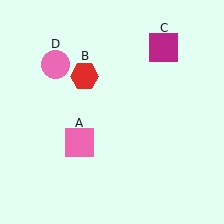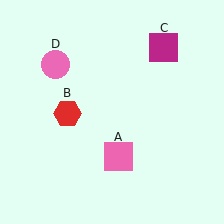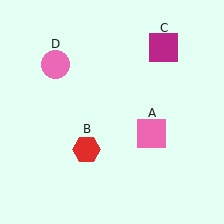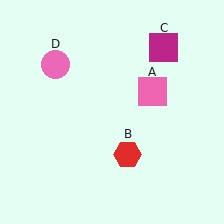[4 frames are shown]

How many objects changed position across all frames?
2 objects changed position: pink square (object A), red hexagon (object B).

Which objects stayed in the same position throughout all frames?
Magenta square (object C) and pink circle (object D) remained stationary.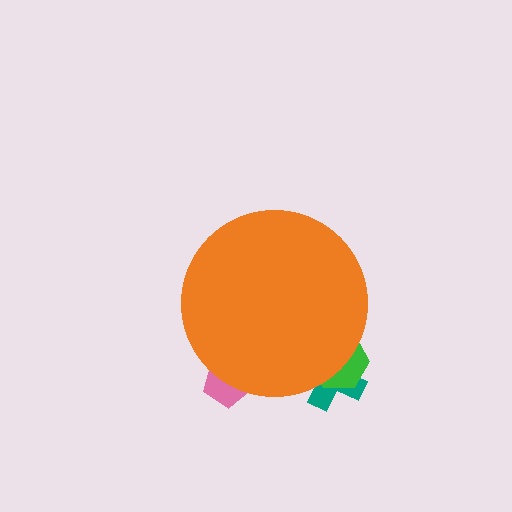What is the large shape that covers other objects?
An orange circle.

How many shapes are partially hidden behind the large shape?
3 shapes are partially hidden.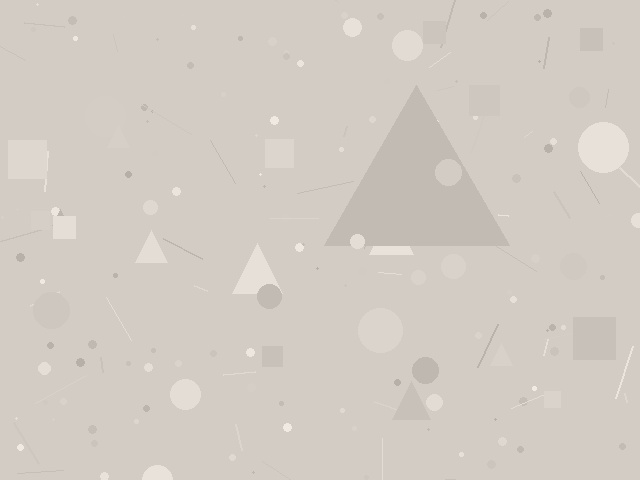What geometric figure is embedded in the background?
A triangle is embedded in the background.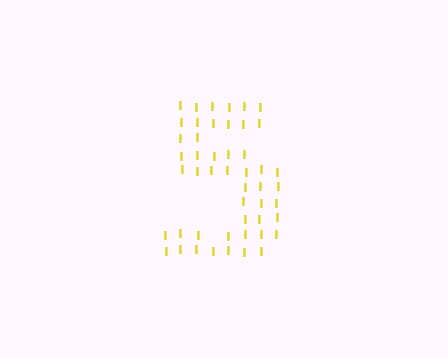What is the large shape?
The large shape is the digit 5.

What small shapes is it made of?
It is made of small letter I's.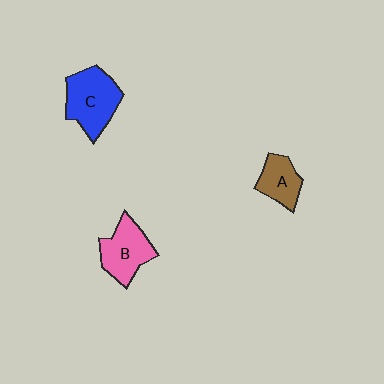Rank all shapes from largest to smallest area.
From largest to smallest: C (blue), B (pink), A (brown).